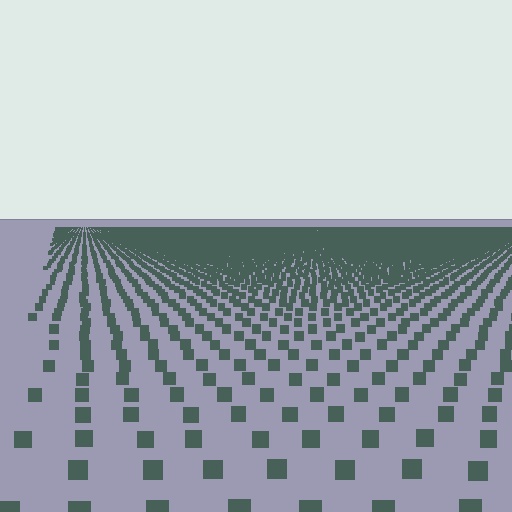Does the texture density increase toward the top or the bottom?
Density increases toward the top.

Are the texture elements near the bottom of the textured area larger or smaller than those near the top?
Larger. Near the bottom, elements are closer to the viewer and appear at a bigger on-screen size.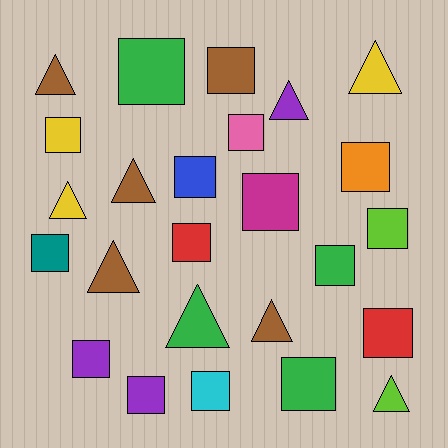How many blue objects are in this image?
There is 1 blue object.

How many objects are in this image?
There are 25 objects.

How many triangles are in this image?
There are 9 triangles.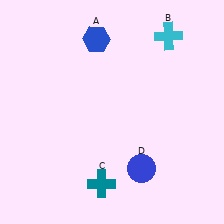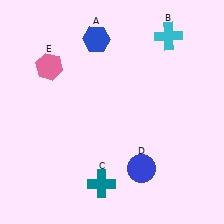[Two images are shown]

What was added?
A pink hexagon (E) was added in Image 2.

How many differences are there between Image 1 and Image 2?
There is 1 difference between the two images.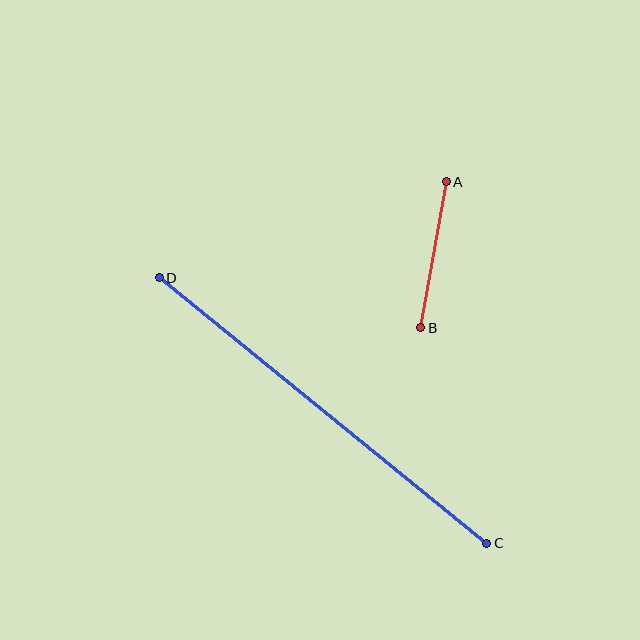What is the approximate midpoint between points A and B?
The midpoint is at approximately (434, 255) pixels.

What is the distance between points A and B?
The distance is approximately 148 pixels.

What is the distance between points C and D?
The distance is approximately 422 pixels.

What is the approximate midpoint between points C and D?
The midpoint is at approximately (323, 410) pixels.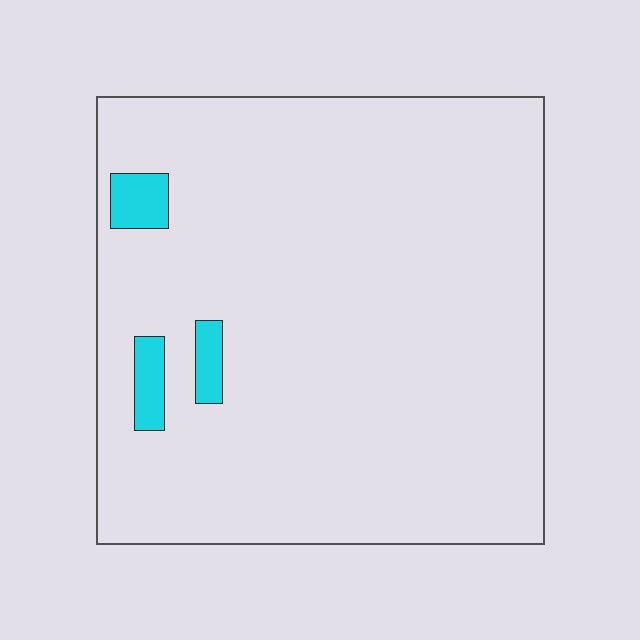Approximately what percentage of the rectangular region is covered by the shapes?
Approximately 5%.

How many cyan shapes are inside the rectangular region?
3.